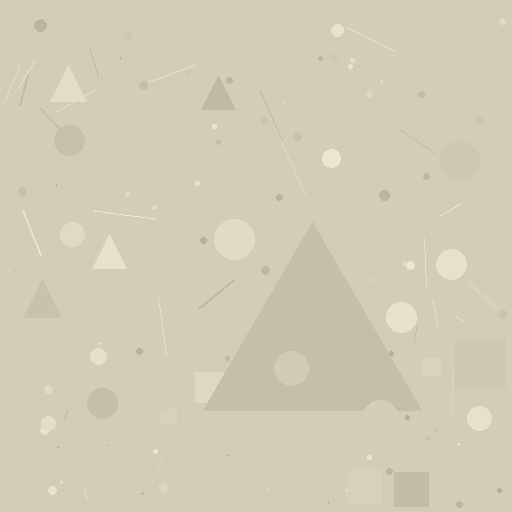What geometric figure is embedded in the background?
A triangle is embedded in the background.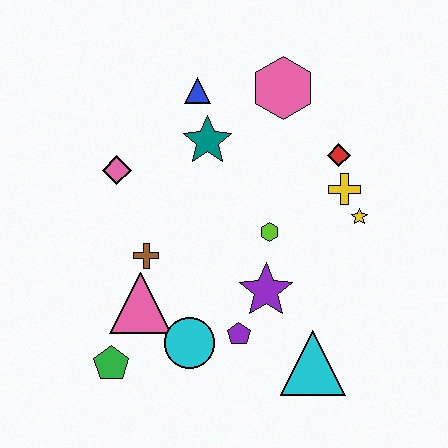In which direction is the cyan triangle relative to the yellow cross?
The cyan triangle is below the yellow cross.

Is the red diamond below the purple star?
No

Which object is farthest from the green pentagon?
The pink hexagon is farthest from the green pentagon.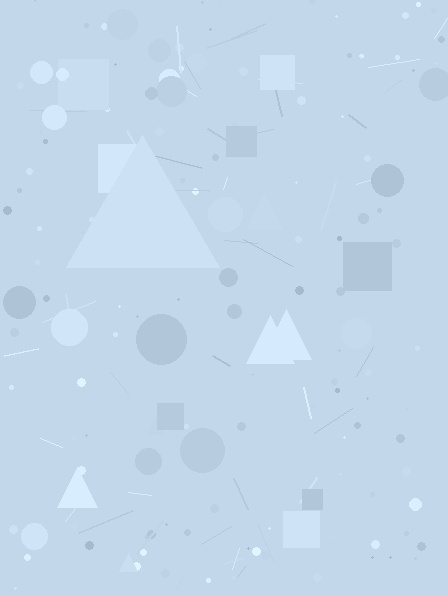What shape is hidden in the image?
A triangle is hidden in the image.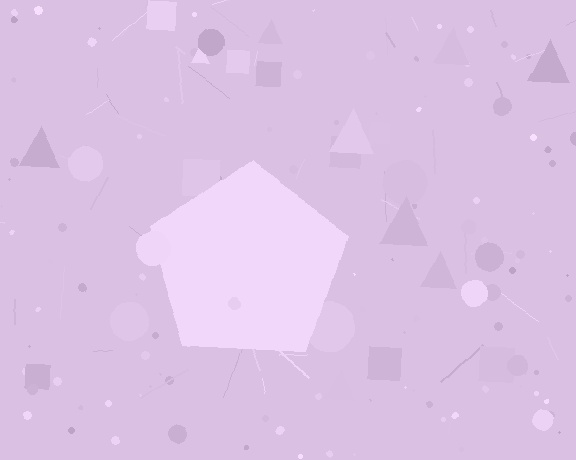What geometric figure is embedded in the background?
A pentagon is embedded in the background.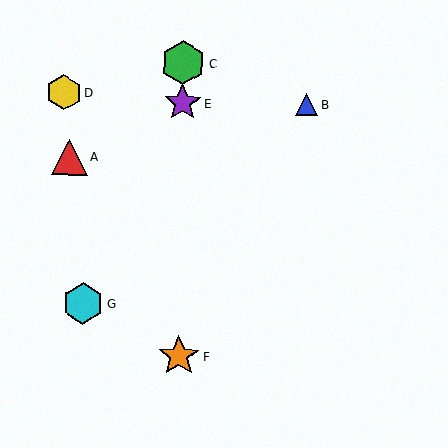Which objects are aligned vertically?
Objects C, E, F are aligned vertically.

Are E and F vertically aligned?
Yes, both are at x≈183.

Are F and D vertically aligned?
No, F is at x≈179 and D is at x≈64.